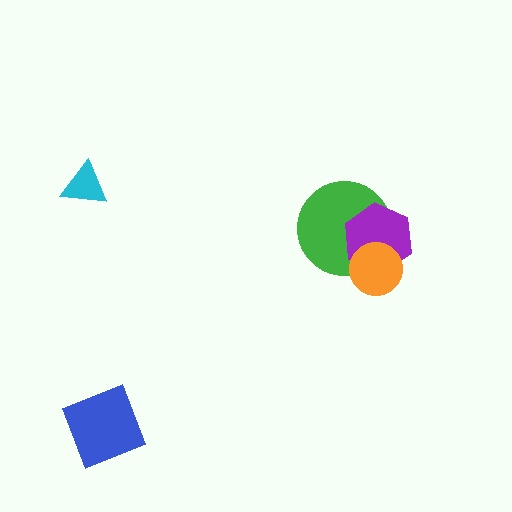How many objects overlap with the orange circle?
2 objects overlap with the orange circle.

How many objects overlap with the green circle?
2 objects overlap with the green circle.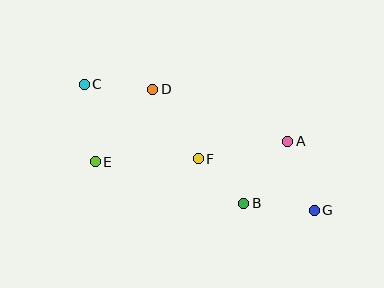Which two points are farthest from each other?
Points C and G are farthest from each other.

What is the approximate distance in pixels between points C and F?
The distance between C and F is approximately 136 pixels.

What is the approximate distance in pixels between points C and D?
The distance between C and D is approximately 69 pixels.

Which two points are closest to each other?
Points B and F are closest to each other.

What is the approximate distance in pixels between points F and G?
The distance between F and G is approximately 127 pixels.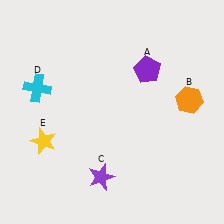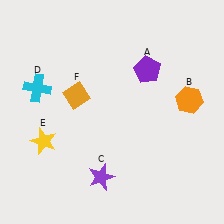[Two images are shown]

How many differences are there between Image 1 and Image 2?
There is 1 difference between the two images.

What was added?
An orange diamond (F) was added in Image 2.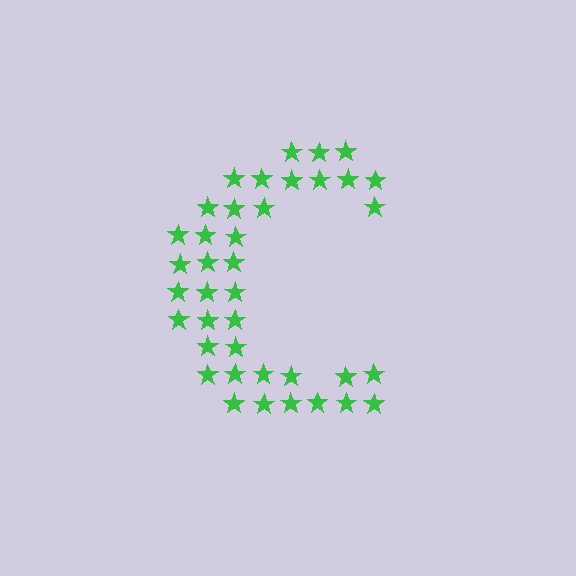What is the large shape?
The large shape is the letter C.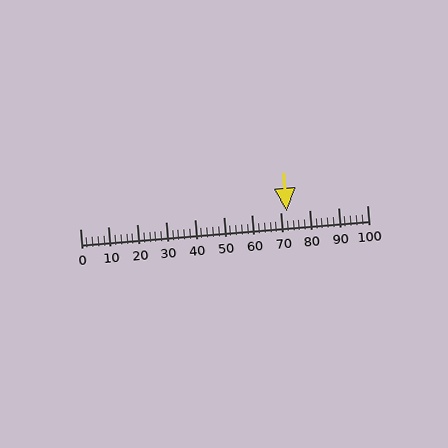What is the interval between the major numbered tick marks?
The major tick marks are spaced 10 units apart.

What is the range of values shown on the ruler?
The ruler shows values from 0 to 100.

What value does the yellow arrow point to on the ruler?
The yellow arrow points to approximately 72.